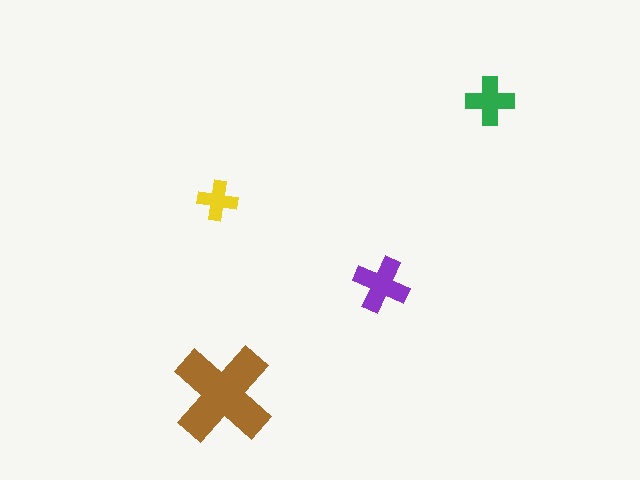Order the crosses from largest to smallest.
the brown one, the purple one, the green one, the yellow one.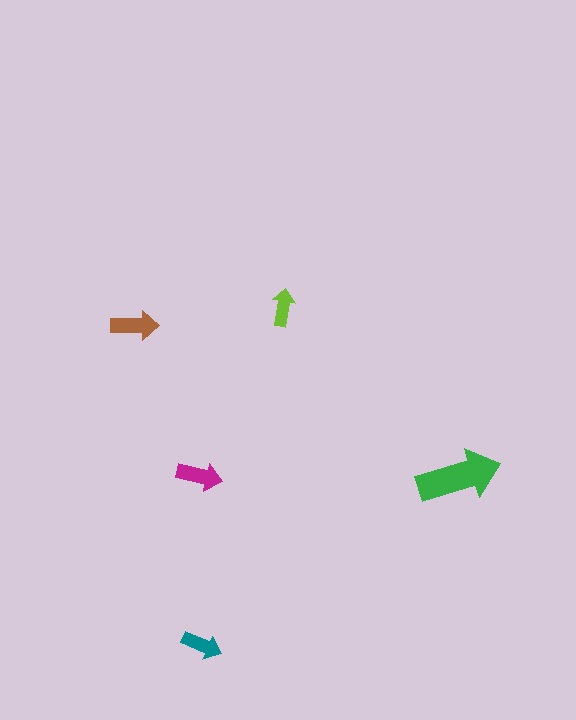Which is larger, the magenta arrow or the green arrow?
The green one.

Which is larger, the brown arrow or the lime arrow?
The brown one.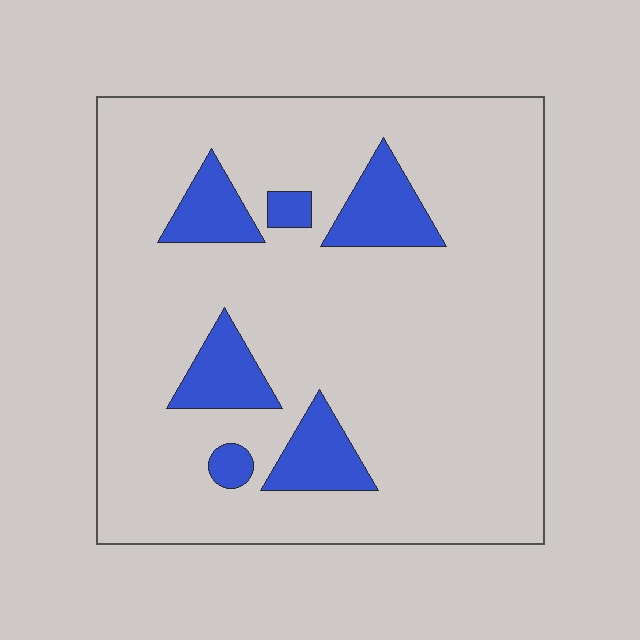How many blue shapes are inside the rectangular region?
6.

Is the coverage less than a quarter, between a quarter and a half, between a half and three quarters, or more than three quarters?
Less than a quarter.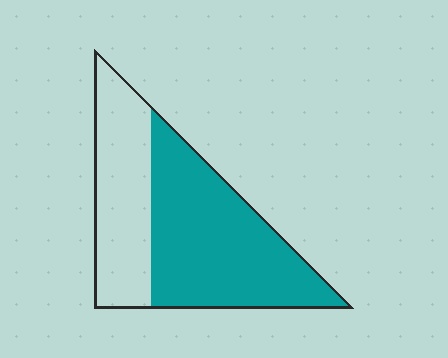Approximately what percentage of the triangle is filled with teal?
Approximately 60%.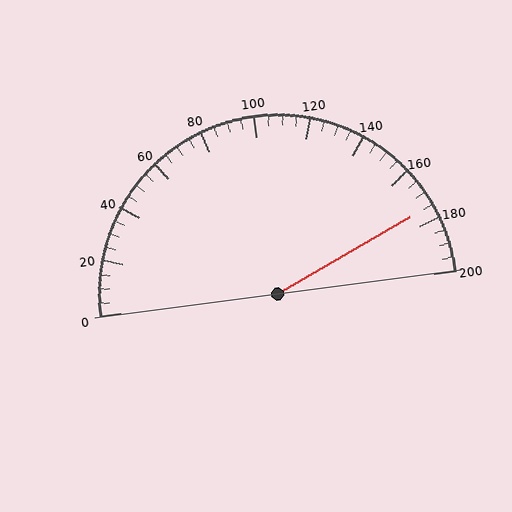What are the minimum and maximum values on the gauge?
The gauge ranges from 0 to 200.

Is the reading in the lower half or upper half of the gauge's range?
The reading is in the upper half of the range (0 to 200).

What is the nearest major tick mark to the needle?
The nearest major tick mark is 180.